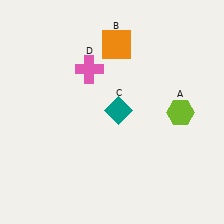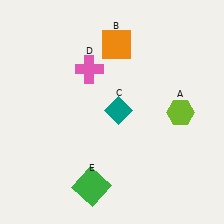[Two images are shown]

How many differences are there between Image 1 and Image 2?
There is 1 difference between the two images.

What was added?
A green square (E) was added in Image 2.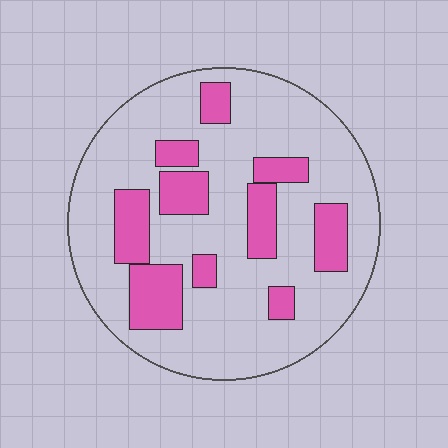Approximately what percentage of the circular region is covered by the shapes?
Approximately 25%.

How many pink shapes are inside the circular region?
10.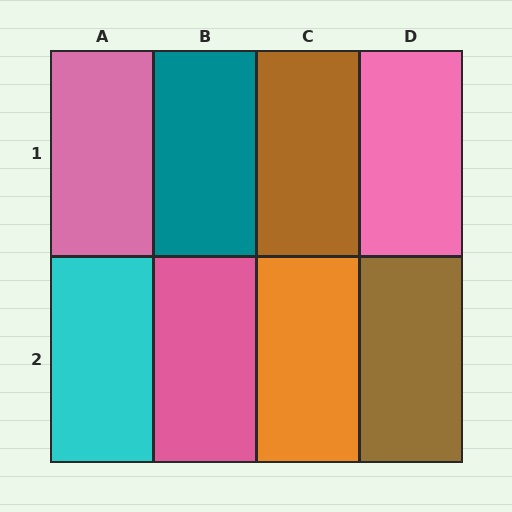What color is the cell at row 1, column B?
Teal.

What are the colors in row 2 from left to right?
Cyan, pink, orange, brown.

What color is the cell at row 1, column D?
Pink.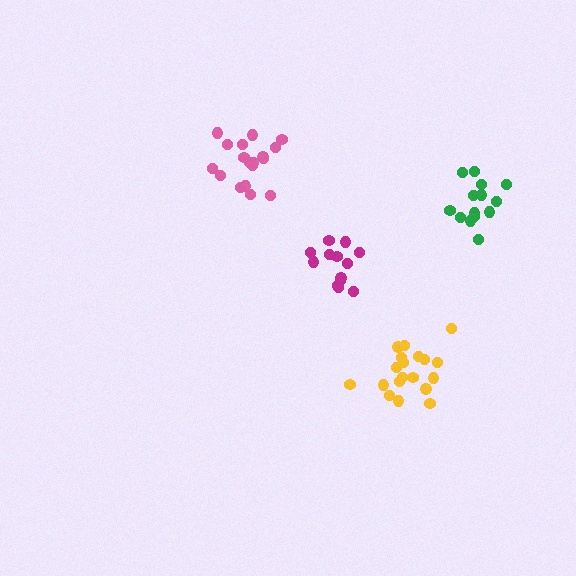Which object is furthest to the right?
The green cluster is rightmost.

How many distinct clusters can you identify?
There are 4 distinct clusters.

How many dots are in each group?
Group 1: 13 dots, Group 2: 18 dots, Group 3: 19 dots, Group 4: 14 dots (64 total).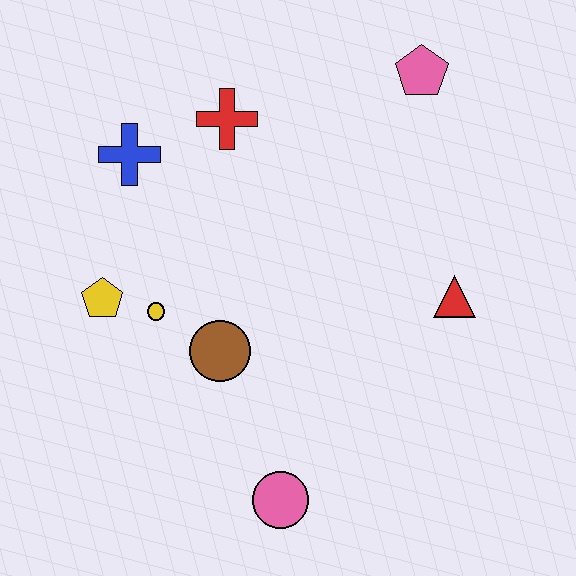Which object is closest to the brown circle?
The yellow circle is closest to the brown circle.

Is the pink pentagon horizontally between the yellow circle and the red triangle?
Yes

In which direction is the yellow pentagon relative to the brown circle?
The yellow pentagon is to the left of the brown circle.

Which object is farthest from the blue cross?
The pink circle is farthest from the blue cross.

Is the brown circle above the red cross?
No